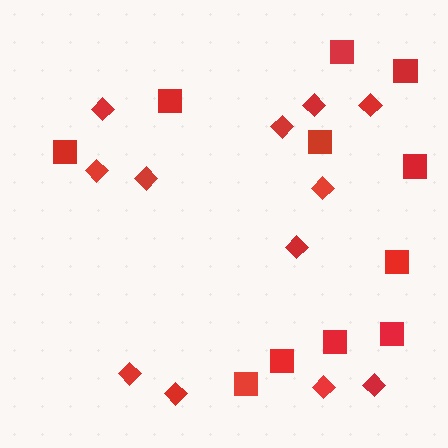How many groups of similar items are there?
There are 2 groups: one group of squares (11) and one group of diamonds (12).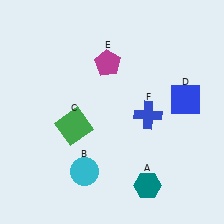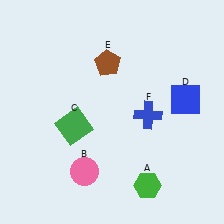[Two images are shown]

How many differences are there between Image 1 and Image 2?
There are 3 differences between the two images.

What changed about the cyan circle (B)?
In Image 1, B is cyan. In Image 2, it changed to pink.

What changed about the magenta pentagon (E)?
In Image 1, E is magenta. In Image 2, it changed to brown.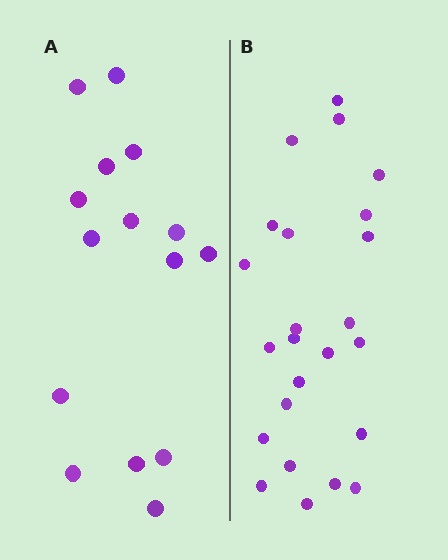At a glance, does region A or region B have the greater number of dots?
Region B (the right region) has more dots.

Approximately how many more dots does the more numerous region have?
Region B has roughly 8 or so more dots than region A.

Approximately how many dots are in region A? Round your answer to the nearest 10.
About 20 dots. (The exact count is 15, which rounds to 20.)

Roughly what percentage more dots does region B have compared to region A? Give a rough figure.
About 60% more.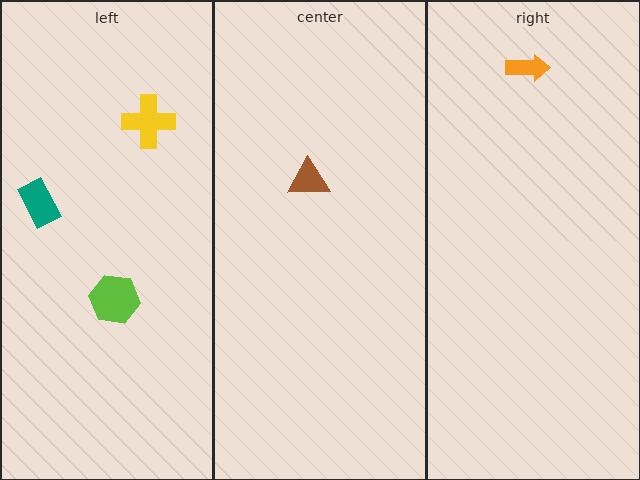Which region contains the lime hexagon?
The left region.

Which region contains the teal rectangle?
The left region.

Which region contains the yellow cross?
The left region.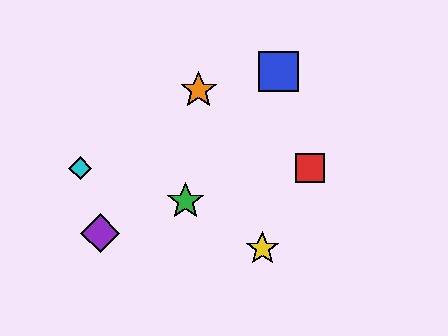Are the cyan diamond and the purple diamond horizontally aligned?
No, the cyan diamond is at y≈168 and the purple diamond is at y≈233.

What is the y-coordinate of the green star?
The green star is at y≈201.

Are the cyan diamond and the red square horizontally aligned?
Yes, both are at y≈168.